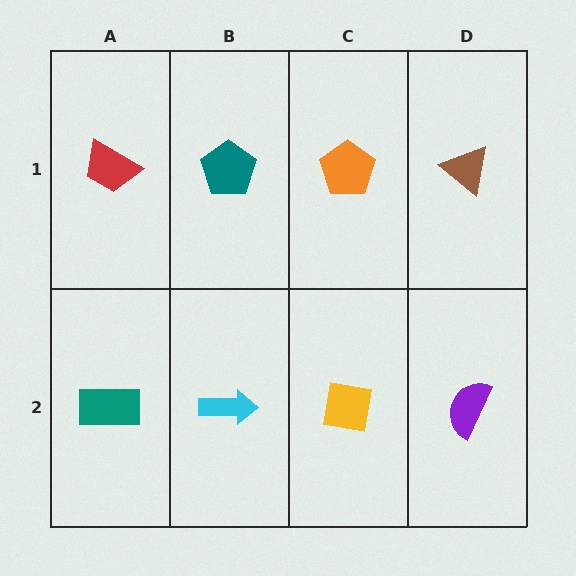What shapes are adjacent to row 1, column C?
A yellow square (row 2, column C), a teal pentagon (row 1, column B), a brown triangle (row 1, column D).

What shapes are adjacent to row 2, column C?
An orange pentagon (row 1, column C), a cyan arrow (row 2, column B), a purple semicircle (row 2, column D).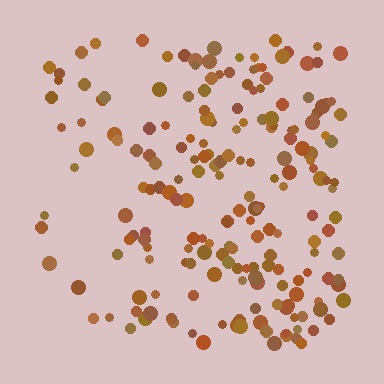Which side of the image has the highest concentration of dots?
The right.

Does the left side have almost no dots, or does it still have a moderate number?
Still a moderate number, just noticeably fewer than the right.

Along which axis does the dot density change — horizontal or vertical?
Horizontal.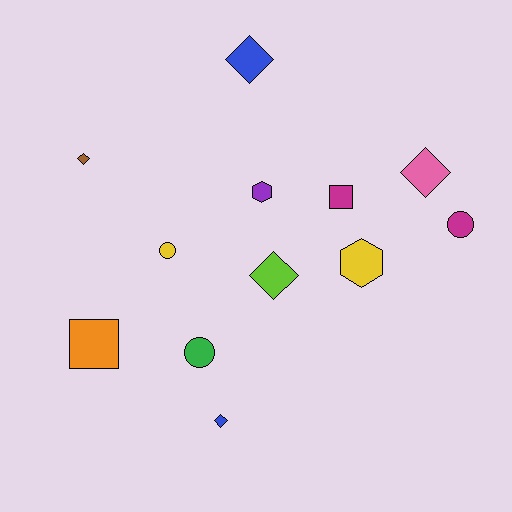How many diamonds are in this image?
There are 5 diamonds.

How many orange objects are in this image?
There is 1 orange object.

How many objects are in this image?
There are 12 objects.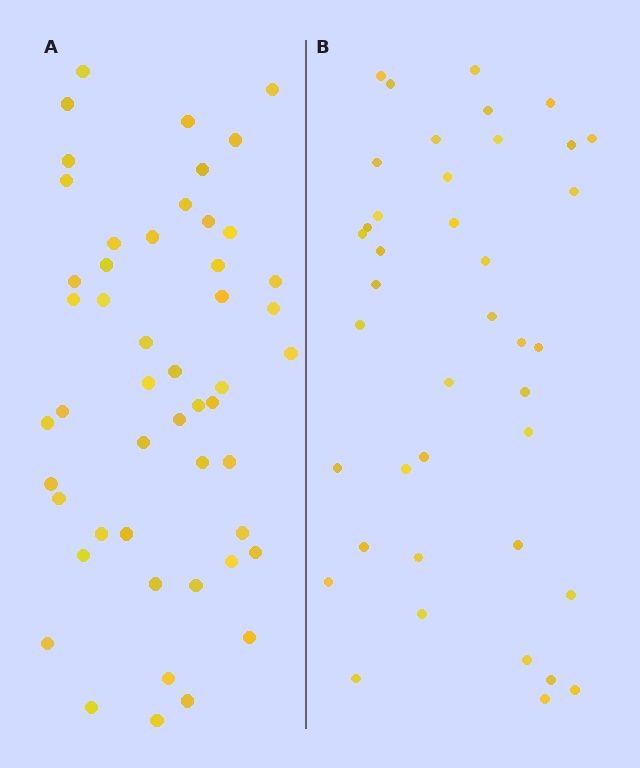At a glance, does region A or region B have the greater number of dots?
Region A (the left region) has more dots.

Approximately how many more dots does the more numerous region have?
Region A has roughly 10 or so more dots than region B.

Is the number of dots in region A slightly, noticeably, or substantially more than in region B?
Region A has noticeably more, but not dramatically so. The ratio is roughly 1.2 to 1.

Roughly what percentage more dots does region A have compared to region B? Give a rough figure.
About 25% more.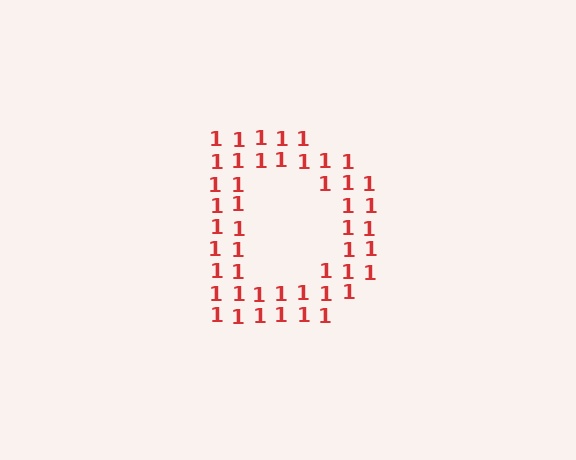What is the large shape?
The large shape is the letter D.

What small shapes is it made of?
It is made of small digit 1's.